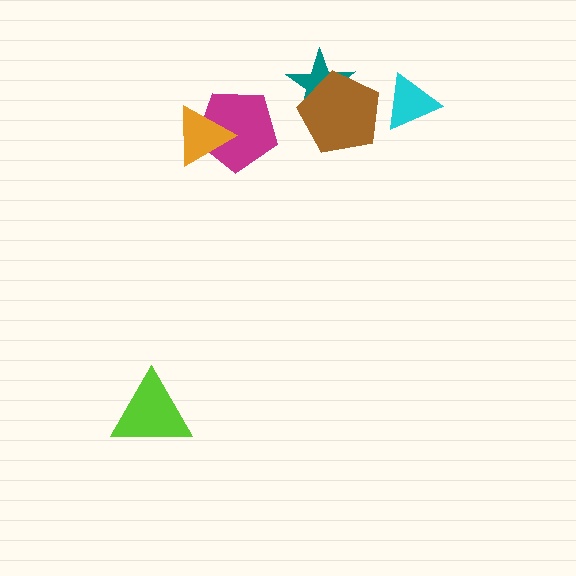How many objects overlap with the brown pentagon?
1 object overlaps with the brown pentagon.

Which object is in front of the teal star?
The brown pentagon is in front of the teal star.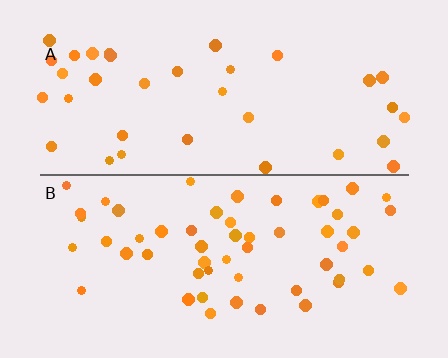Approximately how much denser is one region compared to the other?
Approximately 1.5× — region B over region A.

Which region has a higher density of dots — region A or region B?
B (the bottom).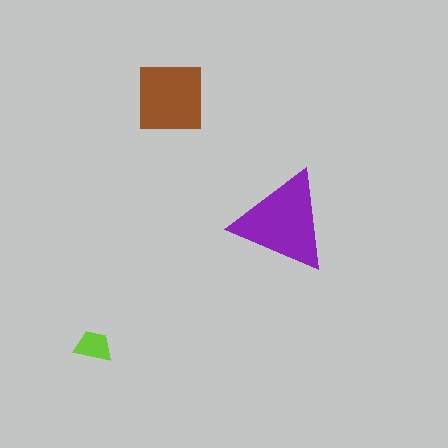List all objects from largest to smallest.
The purple triangle, the brown square, the lime trapezoid.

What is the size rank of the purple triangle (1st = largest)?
1st.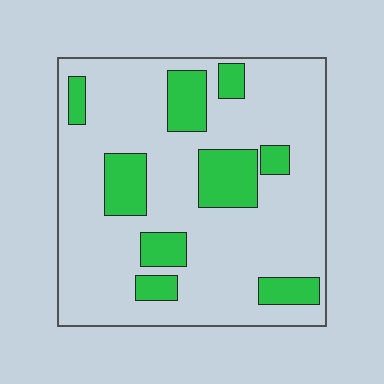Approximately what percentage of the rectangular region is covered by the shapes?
Approximately 20%.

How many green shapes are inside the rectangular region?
9.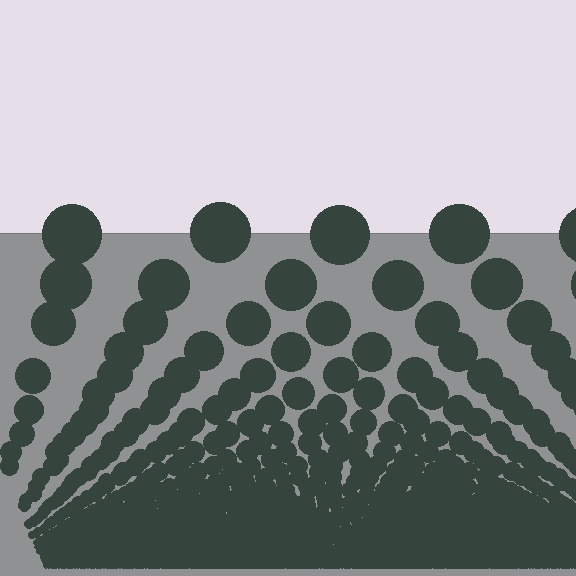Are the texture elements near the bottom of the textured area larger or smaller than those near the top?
Smaller. The gradient is inverted — elements near the bottom are smaller and denser.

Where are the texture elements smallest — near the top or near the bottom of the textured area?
Near the bottom.